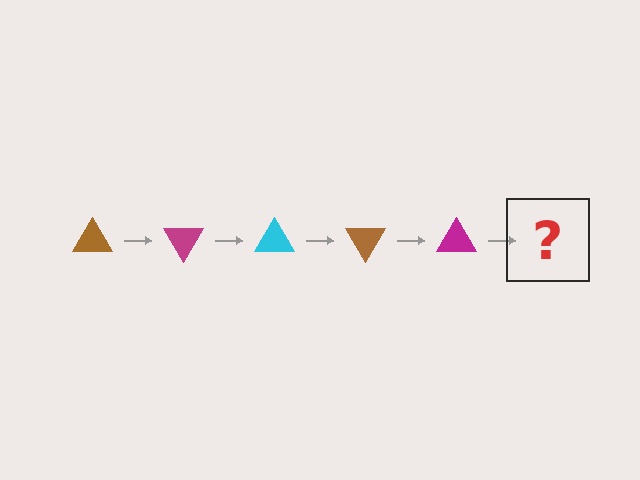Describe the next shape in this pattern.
It should be a cyan triangle, rotated 300 degrees from the start.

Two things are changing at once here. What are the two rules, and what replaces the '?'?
The two rules are that it rotates 60 degrees each step and the color cycles through brown, magenta, and cyan. The '?' should be a cyan triangle, rotated 300 degrees from the start.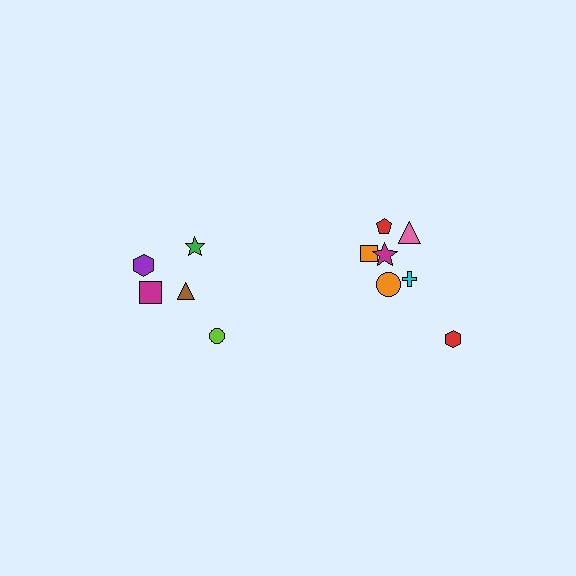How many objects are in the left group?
There are 5 objects.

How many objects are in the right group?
There are 7 objects.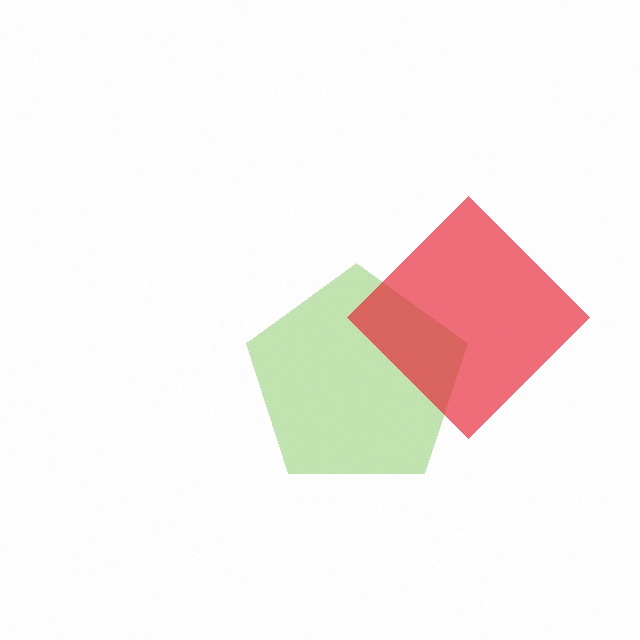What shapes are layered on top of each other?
The layered shapes are: a lime pentagon, a red diamond.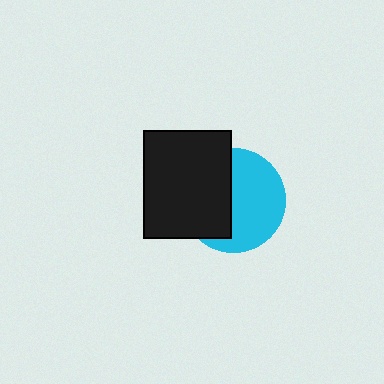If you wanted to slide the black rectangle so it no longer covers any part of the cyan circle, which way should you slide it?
Slide it left — that is the most direct way to separate the two shapes.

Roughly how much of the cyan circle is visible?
About half of it is visible (roughly 56%).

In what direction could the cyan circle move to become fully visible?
The cyan circle could move right. That would shift it out from behind the black rectangle entirely.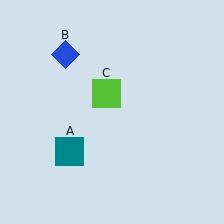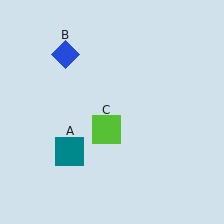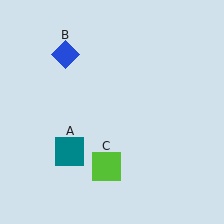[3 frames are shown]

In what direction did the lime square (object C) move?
The lime square (object C) moved down.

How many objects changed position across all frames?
1 object changed position: lime square (object C).